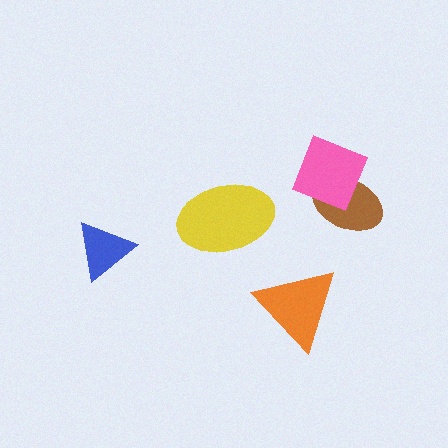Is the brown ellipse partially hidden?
Yes, it is partially covered by another shape.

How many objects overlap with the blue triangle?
0 objects overlap with the blue triangle.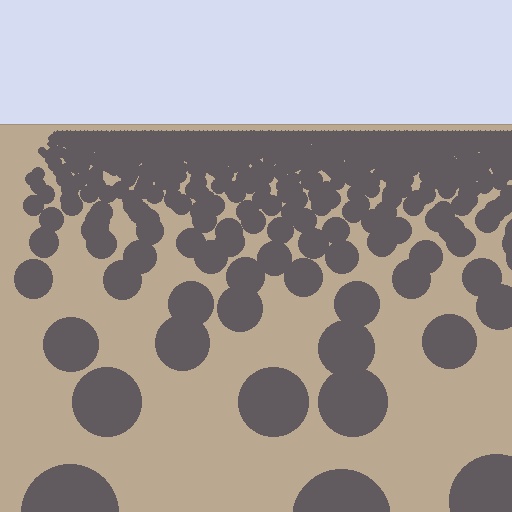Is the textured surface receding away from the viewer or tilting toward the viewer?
The surface is receding away from the viewer. Texture elements get smaller and denser toward the top.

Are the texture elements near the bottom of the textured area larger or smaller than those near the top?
Larger. Near the bottom, elements are closer to the viewer and appear at a bigger on-screen size.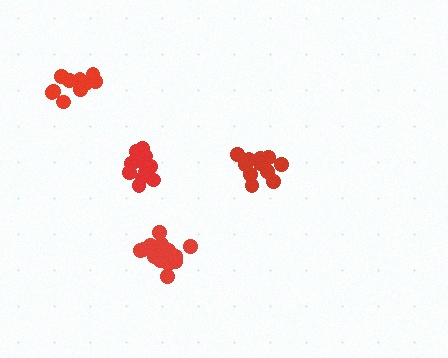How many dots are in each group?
Group 1: 10 dots, Group 2: 12 dots, Group 3: 11 dots, Group 4: 16 dots (49 total).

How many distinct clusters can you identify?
There are 4 distinct clusters.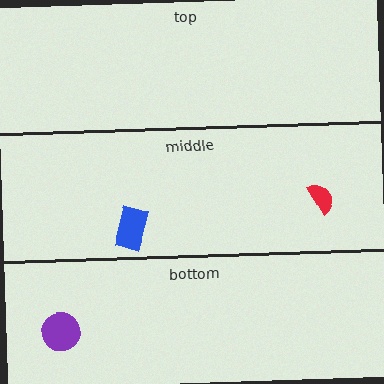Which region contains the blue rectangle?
The middle region.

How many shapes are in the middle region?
2.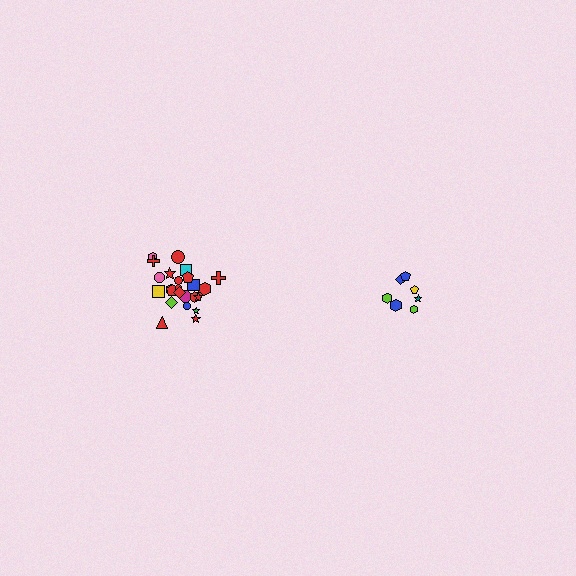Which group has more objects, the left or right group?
The left group.